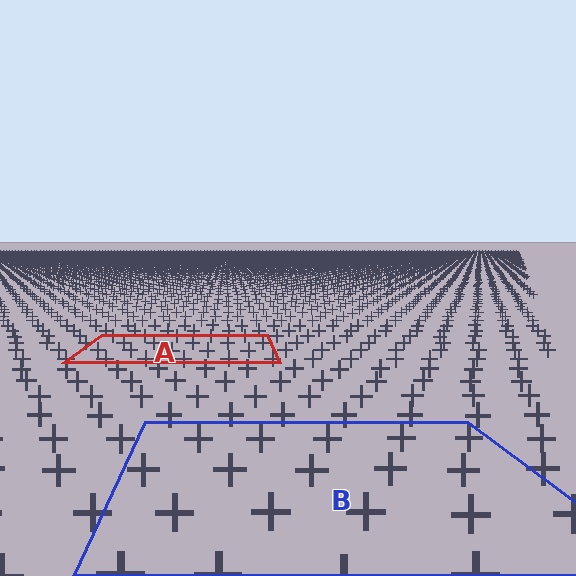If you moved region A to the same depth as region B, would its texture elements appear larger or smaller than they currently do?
They would appear larger. At a closer depth, the same texture elements are projected at a bigger on-screen size.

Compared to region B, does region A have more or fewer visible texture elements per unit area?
Region A has more texture elements per unit area — they are packed more densely because it is farther away.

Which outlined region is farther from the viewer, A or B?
Region A is farther from the viewer — the texture elements inside it appear smaller and more densely packed.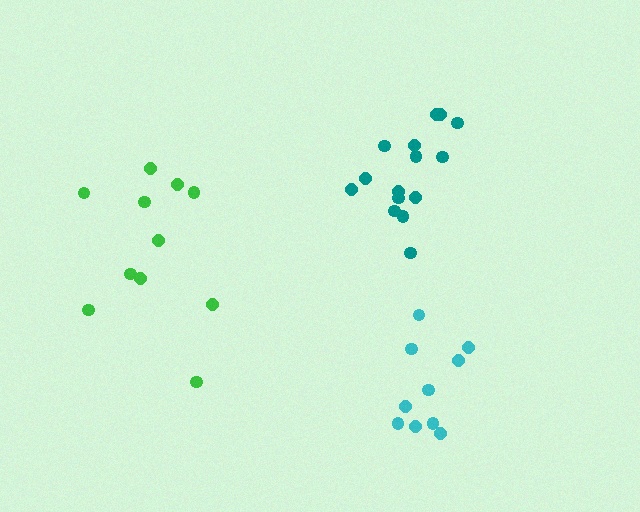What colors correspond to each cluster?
The clusters are colored: green, cyan, teal.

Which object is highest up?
The teal cluster is topmost.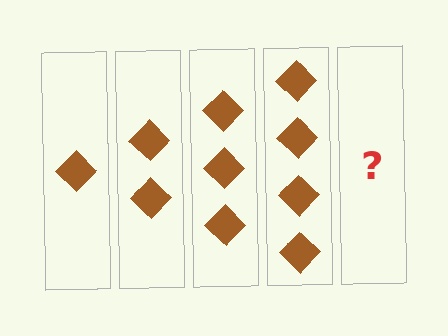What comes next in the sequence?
The next element should be 5 diamonds.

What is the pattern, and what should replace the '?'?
The pattern is that each step adds one more diamond. The '?' should be 5 diamonds.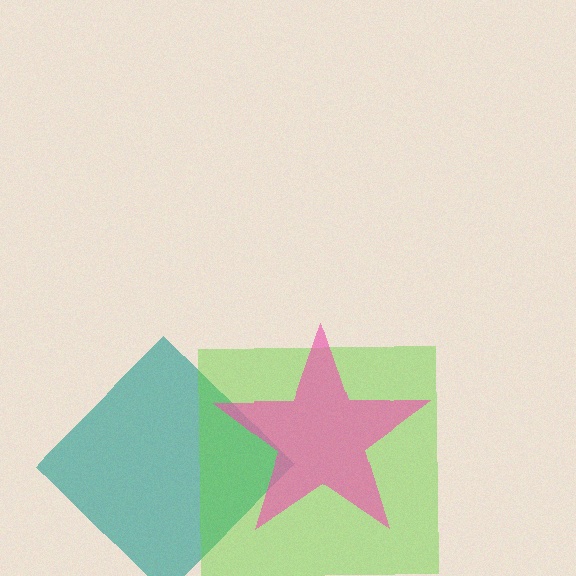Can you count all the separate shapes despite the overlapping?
Yes, there are 3 separate shapes.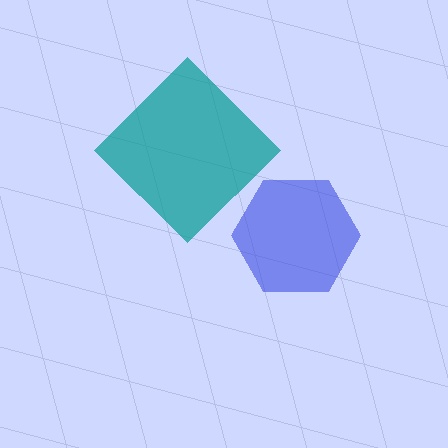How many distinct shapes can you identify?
There are 2 distinct shapes: a blue hexagon, a teal diamond.